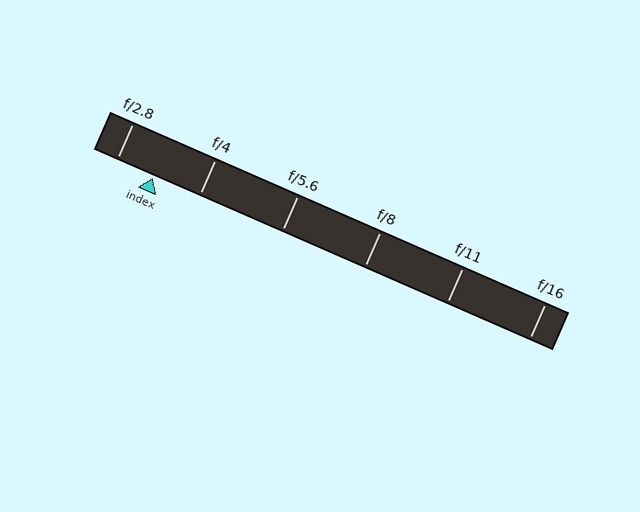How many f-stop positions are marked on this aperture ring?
There are 6 f-stop positions marked.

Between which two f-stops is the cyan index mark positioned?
The index mark is between f/2.8 and f/4.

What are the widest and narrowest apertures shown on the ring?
The widest aperture shown is f/2.8 and the narrowest is f/16.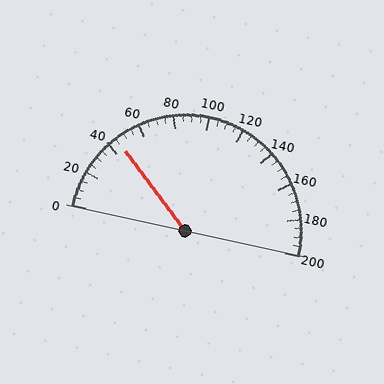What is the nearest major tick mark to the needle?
The nearest major tick mark is 40.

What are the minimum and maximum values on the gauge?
The gauge ranges from 0 to 200.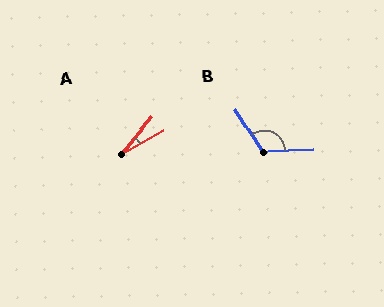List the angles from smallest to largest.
A (20°), B (121°).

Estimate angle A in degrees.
Approximately 20 degrees.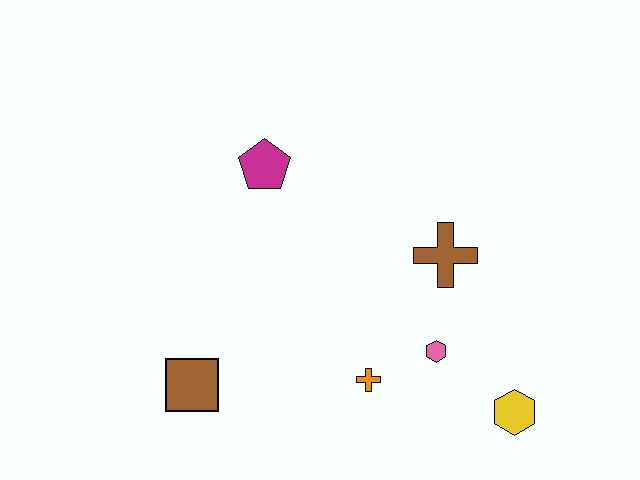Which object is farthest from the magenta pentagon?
The yellow hexagon is farthest from the magenta pentagon.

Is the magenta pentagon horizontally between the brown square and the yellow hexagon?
Yes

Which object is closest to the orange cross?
The pink hexagon is closest to the orange cross.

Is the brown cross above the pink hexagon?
Yes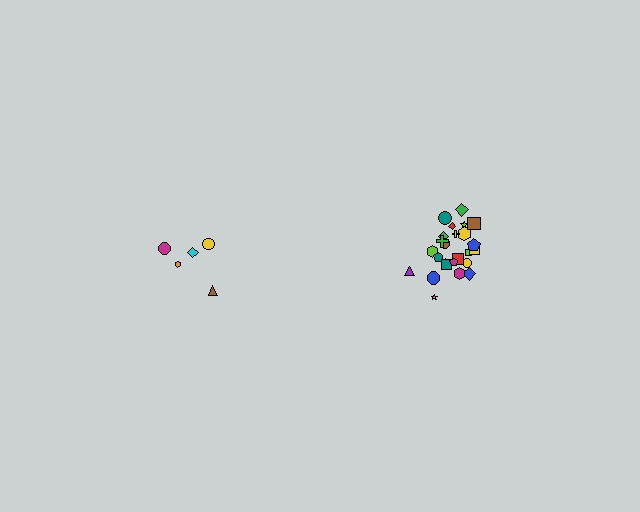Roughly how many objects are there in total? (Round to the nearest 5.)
Roughly 30 objects in total.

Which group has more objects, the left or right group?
The right group.